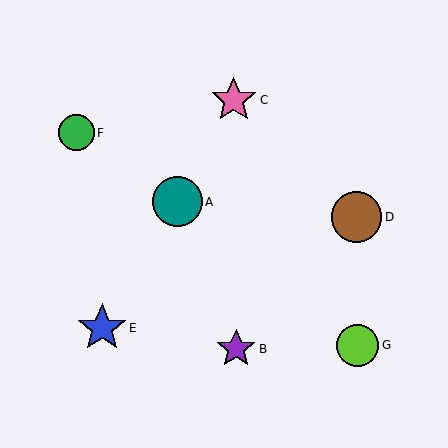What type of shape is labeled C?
Shape C is a pink star.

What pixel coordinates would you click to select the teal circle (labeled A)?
Click at (177, 202) to select the teal circle A.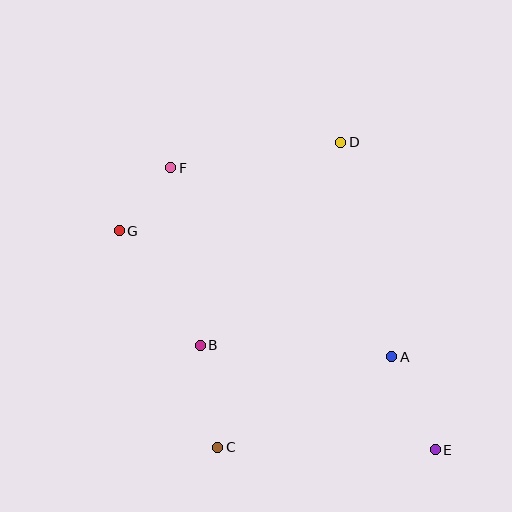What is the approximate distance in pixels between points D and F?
The distance between D and F is approximately 172 pixels.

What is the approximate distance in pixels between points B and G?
The distance between B and G is approximately 140 pixels.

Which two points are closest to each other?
Points F and G are closest to each other.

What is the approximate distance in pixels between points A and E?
The distance between A and E is approximately 103 pixels.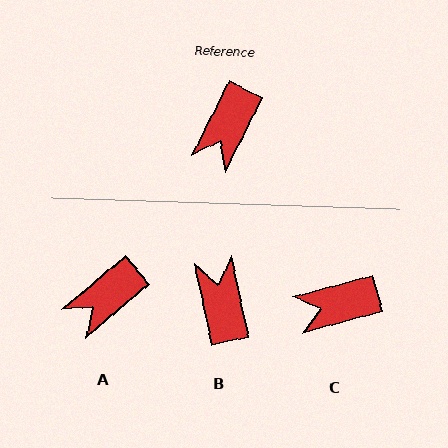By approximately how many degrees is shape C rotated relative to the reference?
Approximately 49 degrees clockwise.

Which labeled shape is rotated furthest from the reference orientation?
B, about 142 degrees away.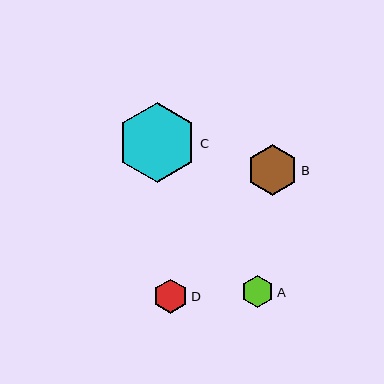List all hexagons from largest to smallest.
From largest to smallest: C, B, D, A.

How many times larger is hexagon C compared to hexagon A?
Hexagon C is approximately 2.5 times the size of hexagon A.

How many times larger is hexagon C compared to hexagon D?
Hexagon C is approximately 2.3 times the size of hexagon D.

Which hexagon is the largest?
Hexagon C is the largest with a size of approximately 80 pixels.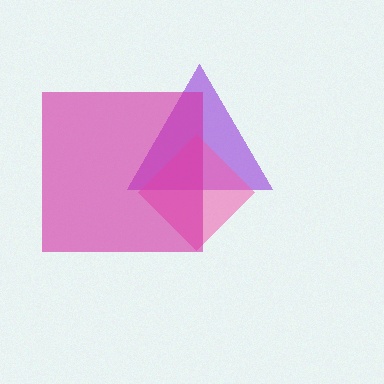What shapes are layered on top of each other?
The layered shapes are: a purple triangle, a pink diamond, a magenta square.